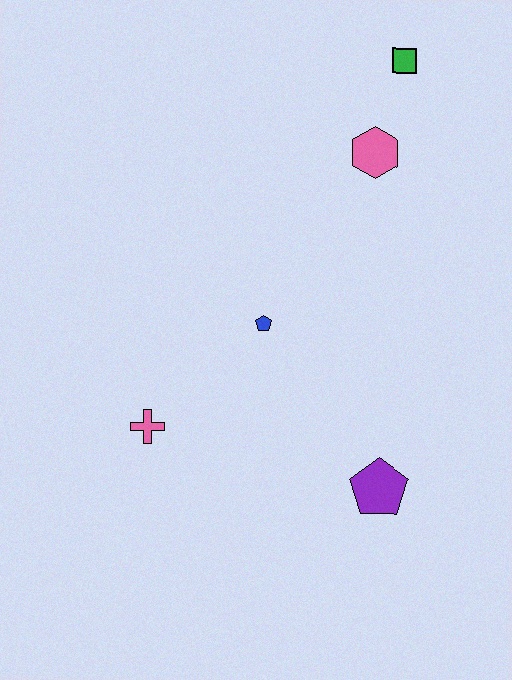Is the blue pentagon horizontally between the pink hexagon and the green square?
No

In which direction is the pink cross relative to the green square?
The pink cross is below the green square.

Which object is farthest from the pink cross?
The green square is farthest from the pink cross.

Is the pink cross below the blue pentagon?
Yes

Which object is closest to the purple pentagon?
The blue pentagon is closest to the purple pentagon.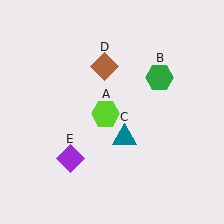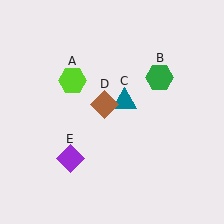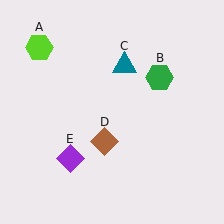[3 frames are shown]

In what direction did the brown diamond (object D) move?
The brown diamond (object D) moved down.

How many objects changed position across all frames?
3 objects changed position: lime hexagon (object A), teal triangle (object C), brown diamond (object D).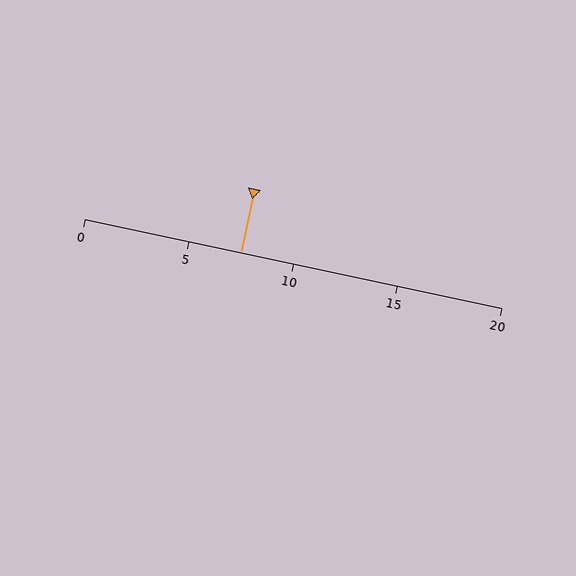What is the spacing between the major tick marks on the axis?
The major ticks are spaced 5 apart.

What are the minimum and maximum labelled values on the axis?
The axis runs from 0 to 20.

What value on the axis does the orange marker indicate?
The marker indicates approximately 7.5.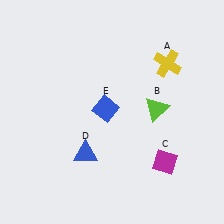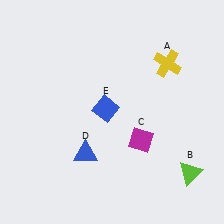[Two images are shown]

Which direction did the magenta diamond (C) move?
The magenta diamond (C) moved left.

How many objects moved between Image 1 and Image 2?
2 objects moved between the two images.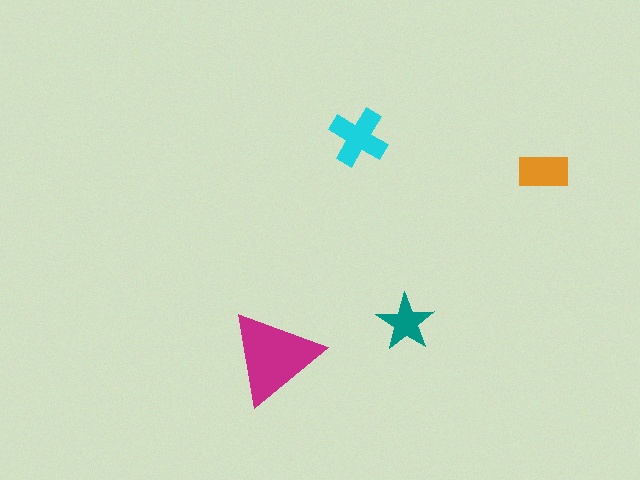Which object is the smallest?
The teal star.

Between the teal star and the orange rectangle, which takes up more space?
The orange rectangle.